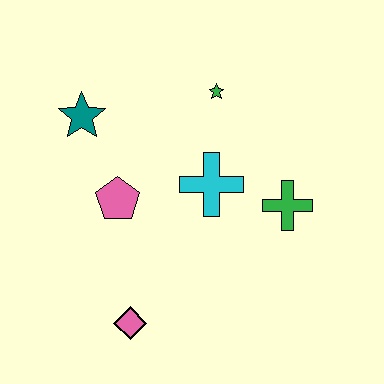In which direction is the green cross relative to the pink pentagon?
The green cross is to the right of the pink pentagon.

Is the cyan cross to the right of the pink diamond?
Yes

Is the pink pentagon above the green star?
No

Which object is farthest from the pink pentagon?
The green cross is farthest from the pink pentagon.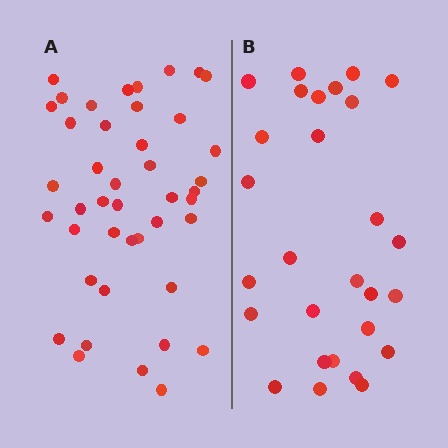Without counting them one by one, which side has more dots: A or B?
Region A (the left region) has more dots.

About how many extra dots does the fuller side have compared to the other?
Region A has approximately 15 more dots than region B.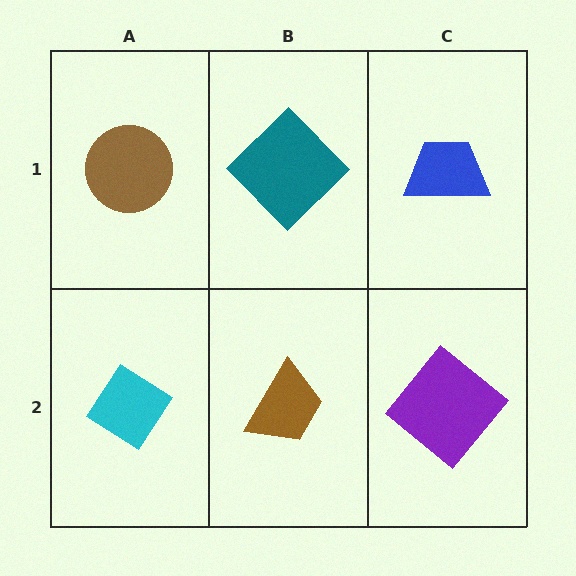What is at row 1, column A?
A brown circle.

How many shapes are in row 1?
3 shapes.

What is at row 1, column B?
A teal diamond.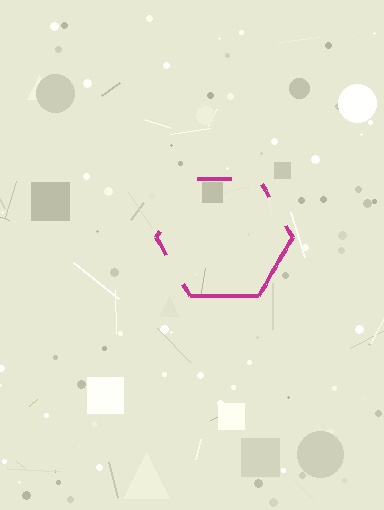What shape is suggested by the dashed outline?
The dashed outline suggests a hexagon.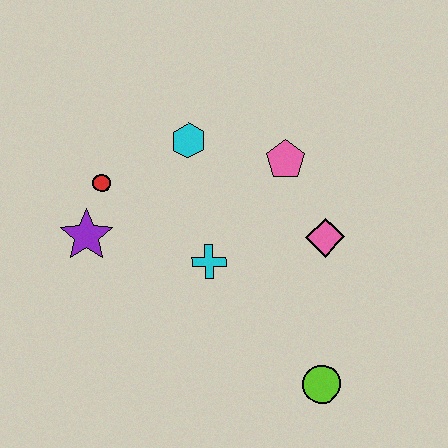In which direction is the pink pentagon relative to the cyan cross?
The pink pentagon is above the cyan cross.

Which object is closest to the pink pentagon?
The pink diamond is closest to the pink pentagon.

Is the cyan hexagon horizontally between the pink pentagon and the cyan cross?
No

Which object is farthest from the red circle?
The lime circle is farthest from the red circle.